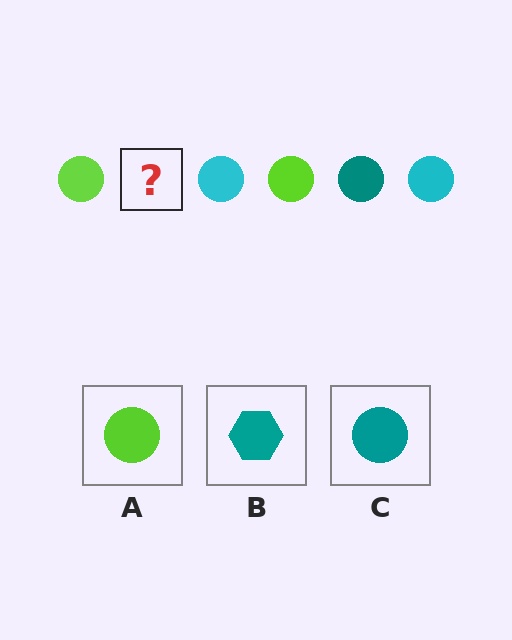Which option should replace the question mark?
Option C.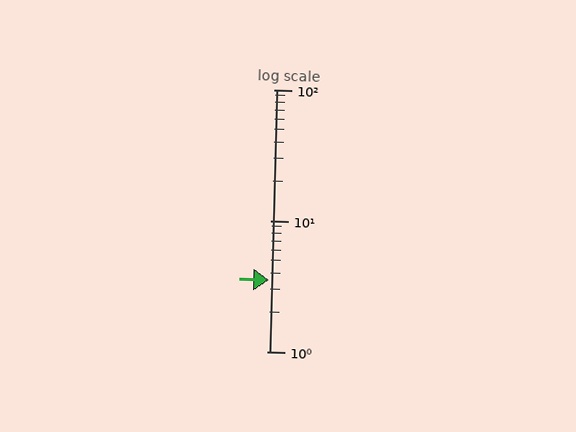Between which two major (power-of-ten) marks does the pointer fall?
The pointer is between 1 and 10.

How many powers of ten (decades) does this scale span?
The scale spans 2 decades, from 1 to 100.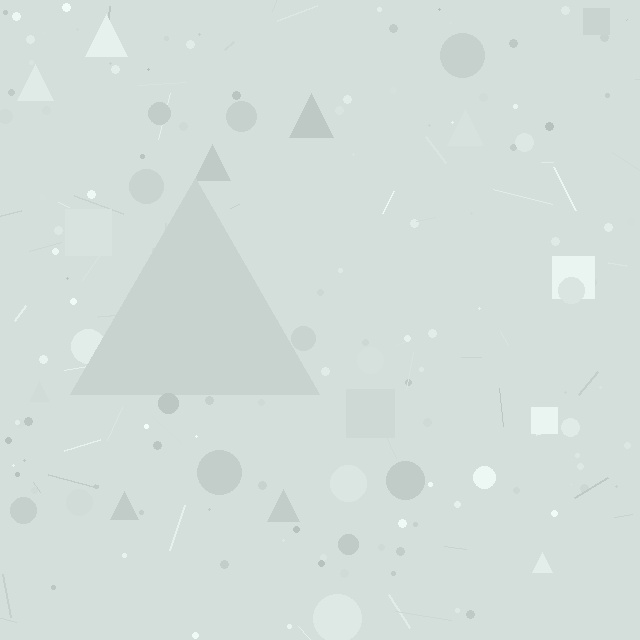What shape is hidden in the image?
A triangle is hidden in the image.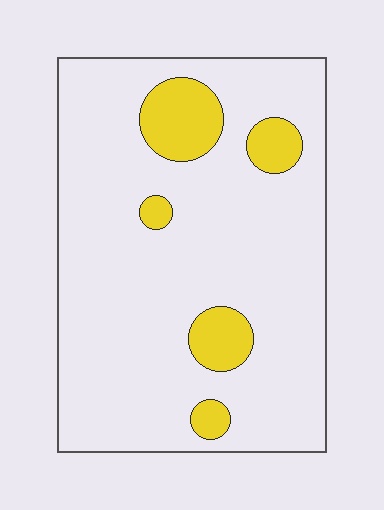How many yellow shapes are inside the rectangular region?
5.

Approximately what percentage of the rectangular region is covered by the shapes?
Approximately 15%.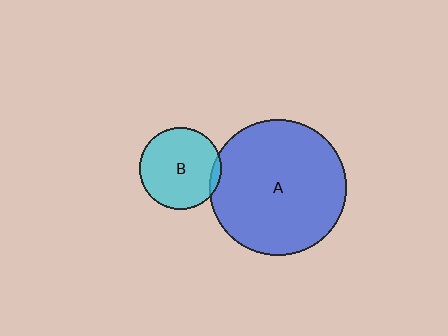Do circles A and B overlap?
Yes.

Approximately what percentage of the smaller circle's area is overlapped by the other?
Approximately 5%.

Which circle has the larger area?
Circle A (blue).